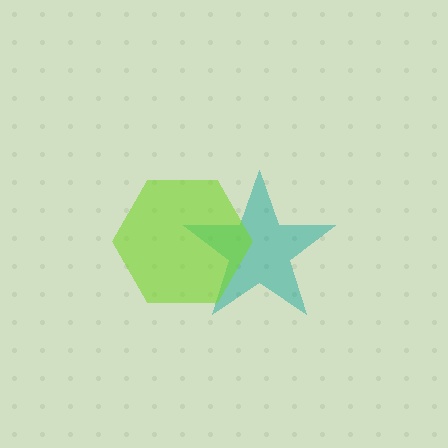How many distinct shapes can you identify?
There are 2 distinct shapes: a teal star, a lime hexagon.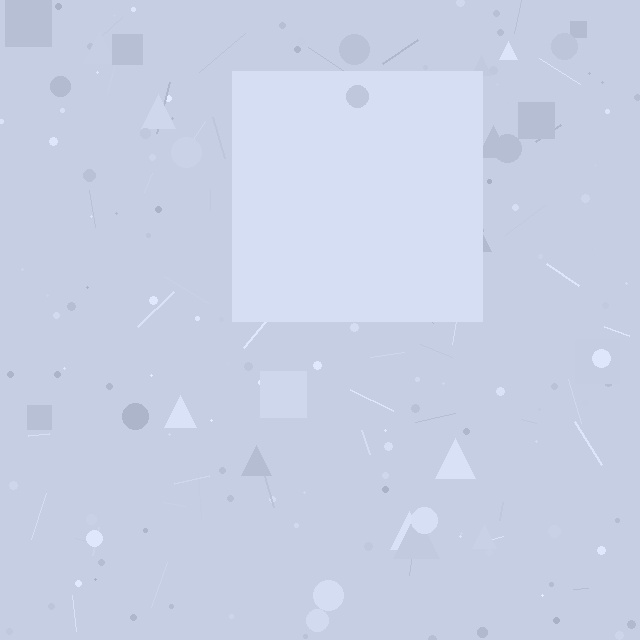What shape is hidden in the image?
A square is hidden in the image.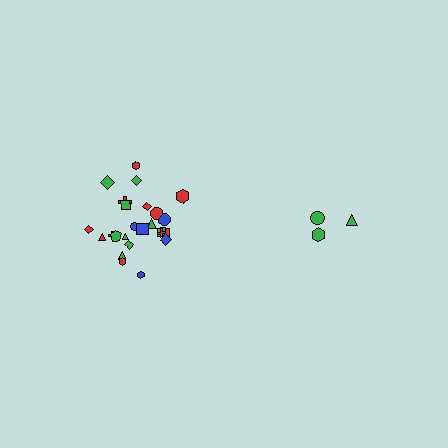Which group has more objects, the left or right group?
The left group.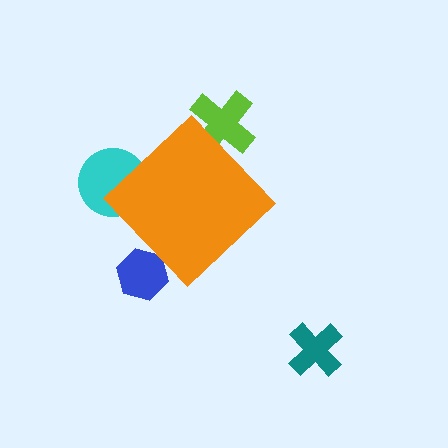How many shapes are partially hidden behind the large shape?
3 shapes are partially hidden.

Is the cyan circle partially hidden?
Yes, the cyan circle is partially hidden behind the orange diamond.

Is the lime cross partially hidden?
Yes, the lime cross is partially hidden behind the orange diamond.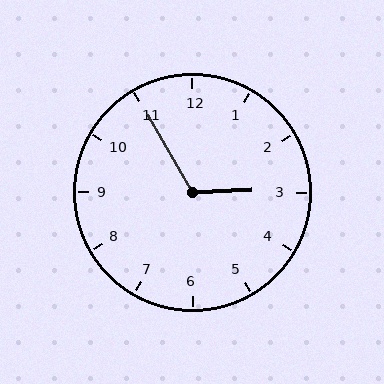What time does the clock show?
2:55.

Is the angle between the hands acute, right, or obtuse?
It is obtuse.